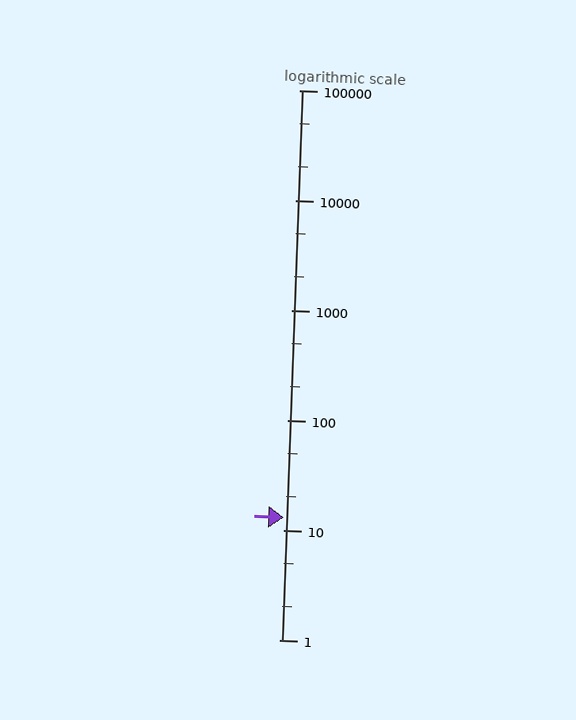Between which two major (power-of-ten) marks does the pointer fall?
The pointer is between 10 and 100.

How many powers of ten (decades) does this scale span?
The scale spans 5 decades, from 1 to 100000.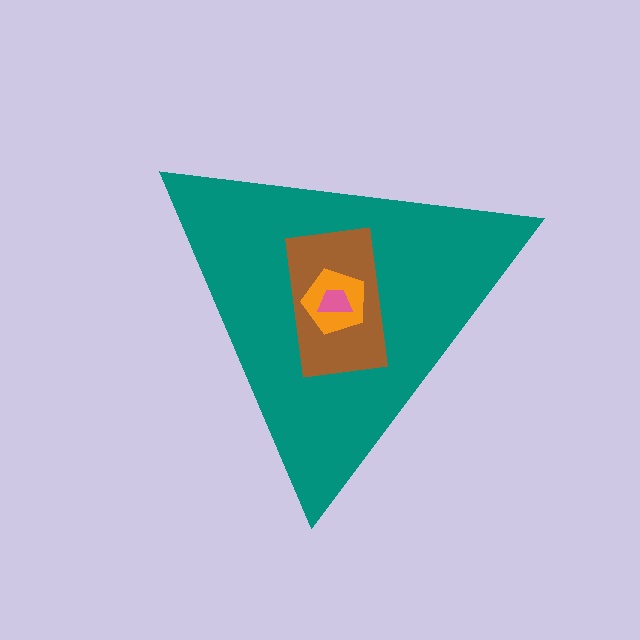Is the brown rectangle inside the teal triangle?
Yes.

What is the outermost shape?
The teal triangle.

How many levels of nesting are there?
4.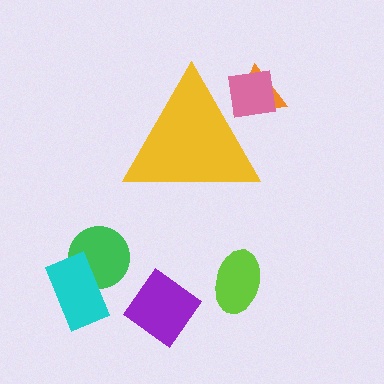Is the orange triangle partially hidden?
Yes, the orange triangle is partially hidden behind the yellow triangle.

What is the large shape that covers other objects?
A yellow triangle.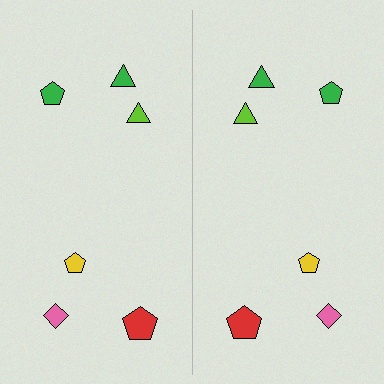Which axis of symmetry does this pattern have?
The pattern has a vertical axis of symmetry running through the center of the image.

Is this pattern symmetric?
Yes, this pattern has bilateral (reflection) symmetry.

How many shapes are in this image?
There are 12 shapes in this image.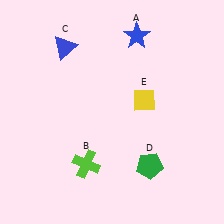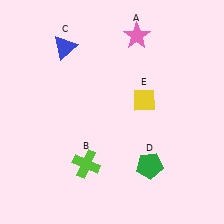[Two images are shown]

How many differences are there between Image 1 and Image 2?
There is 1 difference between the two images.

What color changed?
The star (A) changed from blue in Image 1 to pink in Image 2.